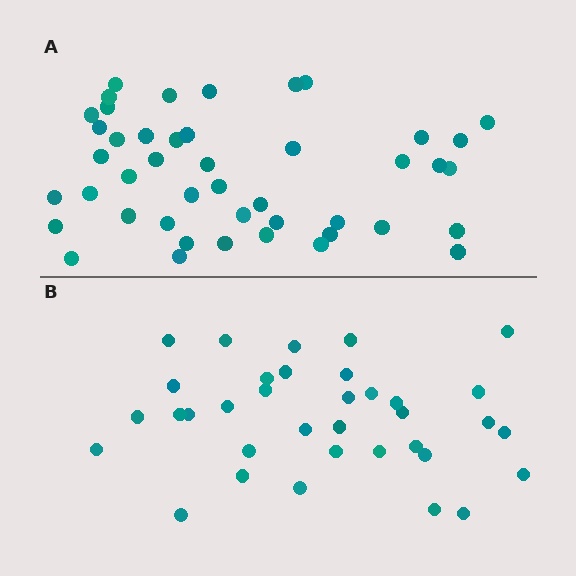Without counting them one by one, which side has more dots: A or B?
Region A (the top region) has more dots.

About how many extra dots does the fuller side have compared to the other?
Region A has roughly 10 or so more dots than region B.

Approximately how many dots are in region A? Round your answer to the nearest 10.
About 40 dots. (The exact count is 45, which rounds to 40.)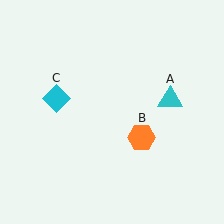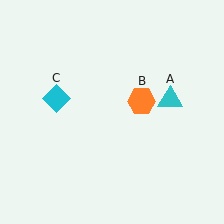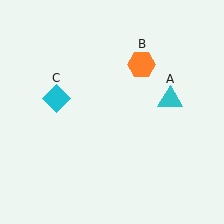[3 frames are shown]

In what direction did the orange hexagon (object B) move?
The orange hexagon (object B) moved up.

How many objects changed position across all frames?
1 object changed position: orange hexagon (object B).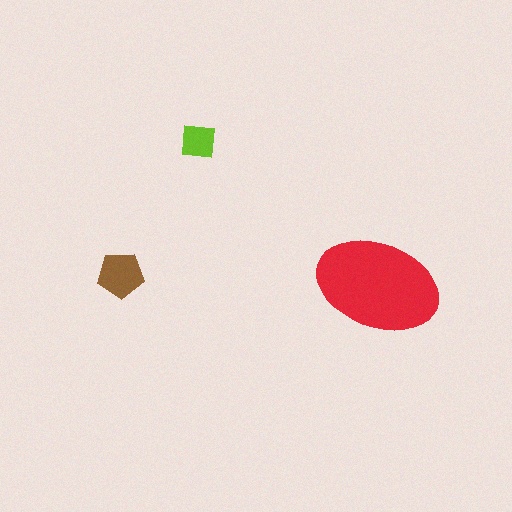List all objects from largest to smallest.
The red ellipse, the brown pentagon, the lime square.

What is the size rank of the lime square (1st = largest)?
3rd.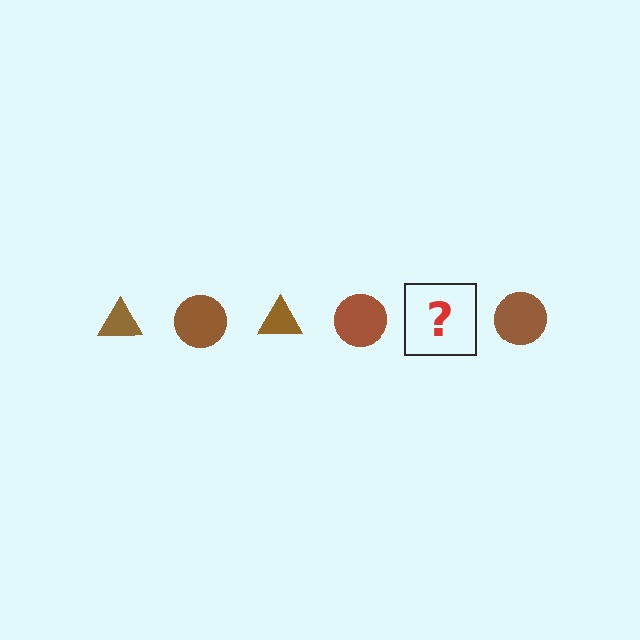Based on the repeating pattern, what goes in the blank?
The blank should be a brown triangle.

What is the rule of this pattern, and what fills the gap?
The rule is that the pattern cycles through triangle, circle shapes in brown. The gap should be filled with a brown triangle.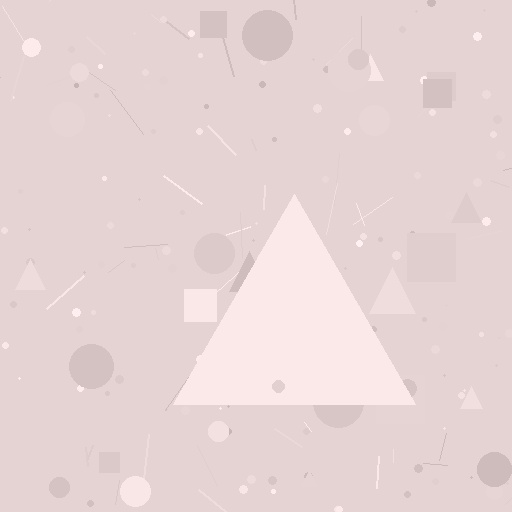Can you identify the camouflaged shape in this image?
The camouflaged shape is a triangle.